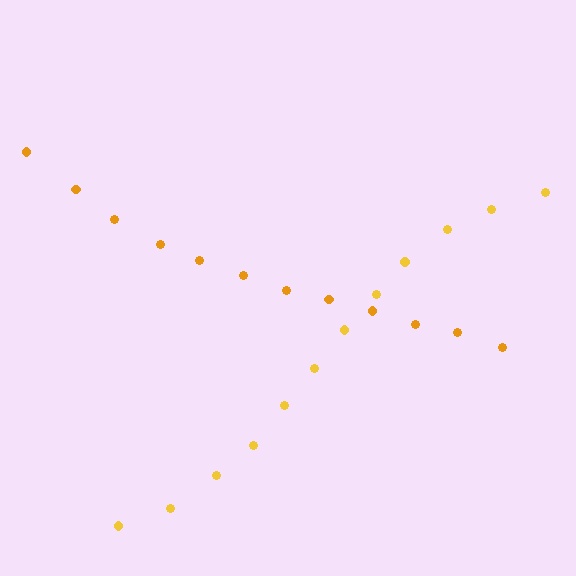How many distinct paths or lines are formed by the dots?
There are 2 distinct paths.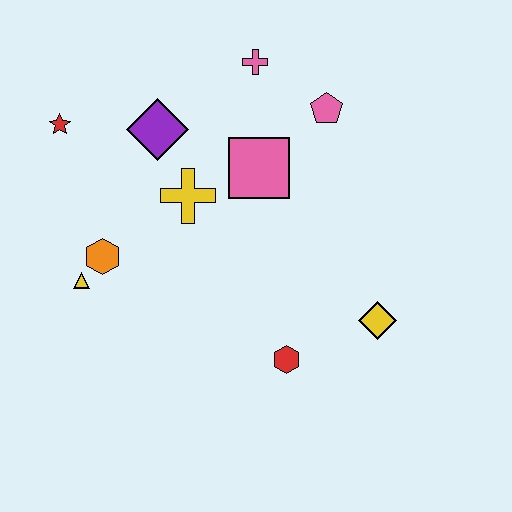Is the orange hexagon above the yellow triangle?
Yes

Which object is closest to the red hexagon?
The yellow diamond is closest to the red hexagon.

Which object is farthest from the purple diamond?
The yellow diamond is farthest from the purple diamond.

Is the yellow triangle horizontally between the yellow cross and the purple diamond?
No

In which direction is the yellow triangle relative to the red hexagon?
The yellow triangle is to the left of the red hexagon.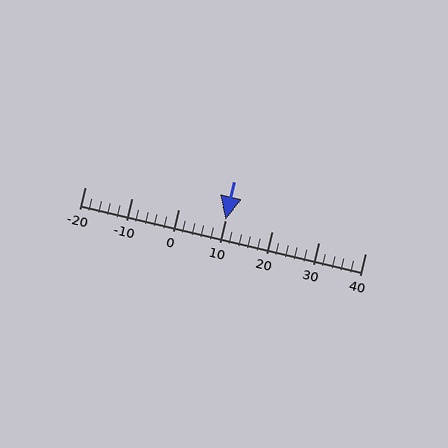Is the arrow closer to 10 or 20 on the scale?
The arrow is closer to 10.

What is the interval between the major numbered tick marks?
The major tick marks are spaced 10 units apart.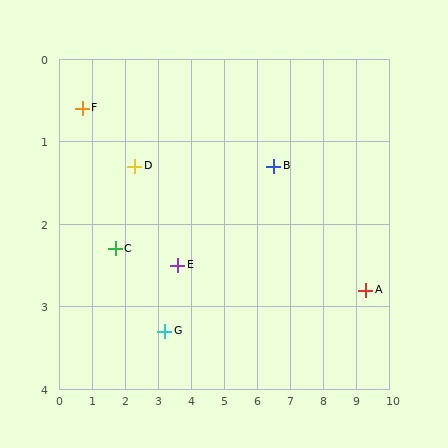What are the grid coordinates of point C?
Point C is at approximately (1.7, 2.3).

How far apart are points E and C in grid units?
Points E and C are about 1.9 grid units apart.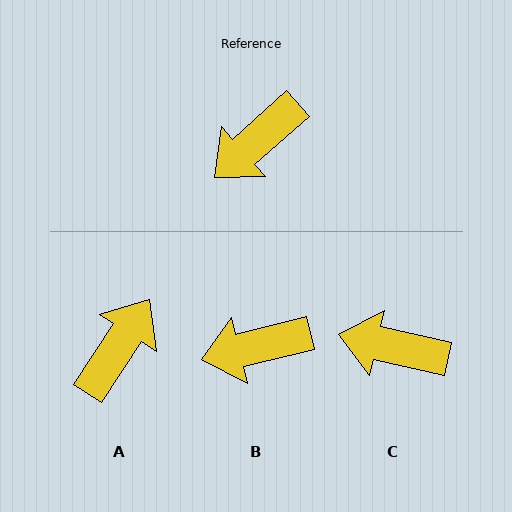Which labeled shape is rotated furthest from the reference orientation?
A, about 165 degrees away.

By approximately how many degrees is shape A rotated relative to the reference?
Approximately 165 degrees clockwise.